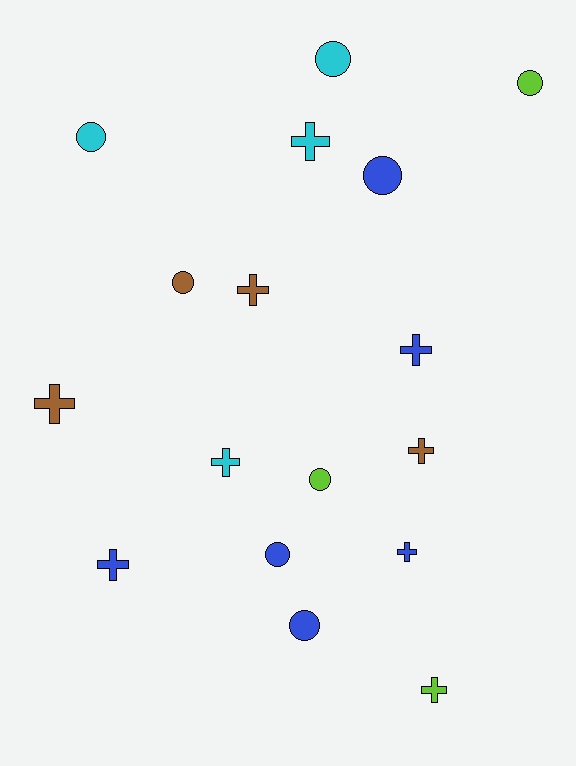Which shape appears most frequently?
Cross, with 9 objects.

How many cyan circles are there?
There are 2 cyan circles.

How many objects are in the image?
There are 17 objects.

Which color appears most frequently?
Blue, with 6 objects.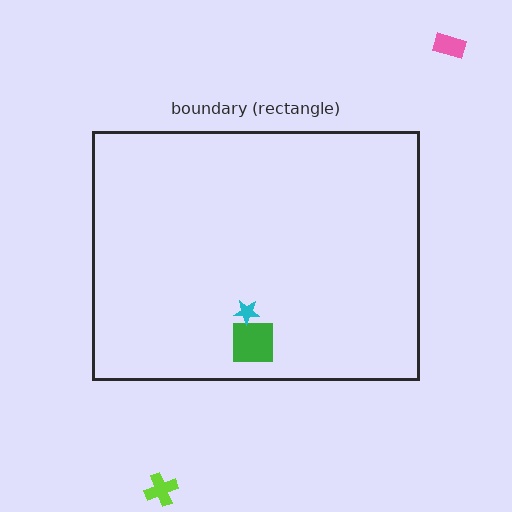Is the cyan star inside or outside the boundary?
Inside.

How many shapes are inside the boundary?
2 inside, 2 outside.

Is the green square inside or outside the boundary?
Inside.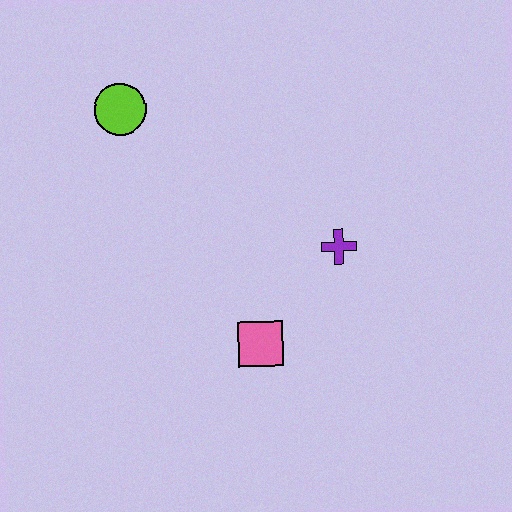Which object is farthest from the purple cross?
The lime circle is farthest from the purple cross.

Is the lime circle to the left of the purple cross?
Yes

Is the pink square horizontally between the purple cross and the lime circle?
Yes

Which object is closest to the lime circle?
The purple cross is closest to the lime circle.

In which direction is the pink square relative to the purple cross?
The pink square is below the purple cross.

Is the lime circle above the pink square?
Yes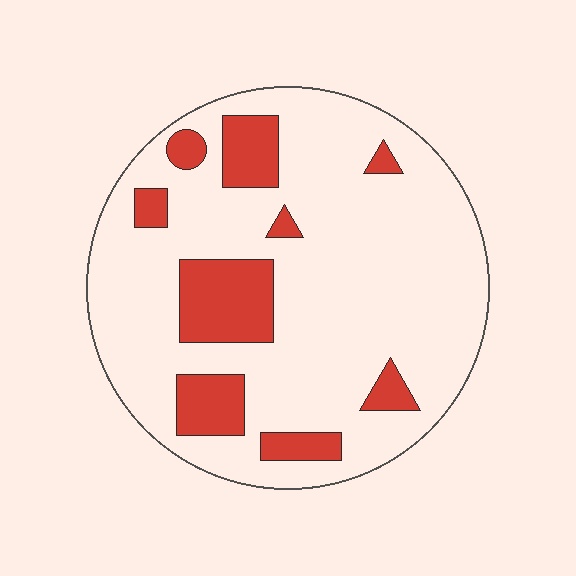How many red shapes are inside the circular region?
9.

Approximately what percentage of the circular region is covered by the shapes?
Approximately 20%.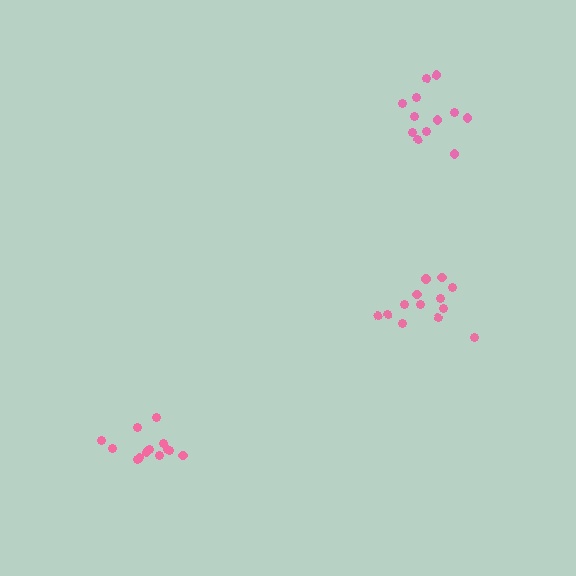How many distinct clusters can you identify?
There are 3 distinct clusters.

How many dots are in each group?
Group 1: 12 dots, Group 2: 13 dots, Group 3: 13 dots (38 total).